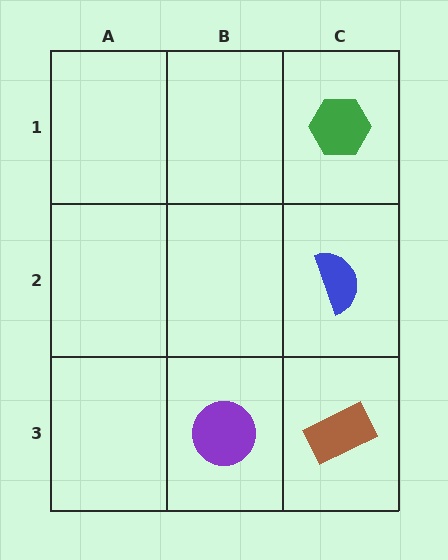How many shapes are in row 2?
1 shape.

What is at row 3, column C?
A brown rectangle.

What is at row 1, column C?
A green hexagon.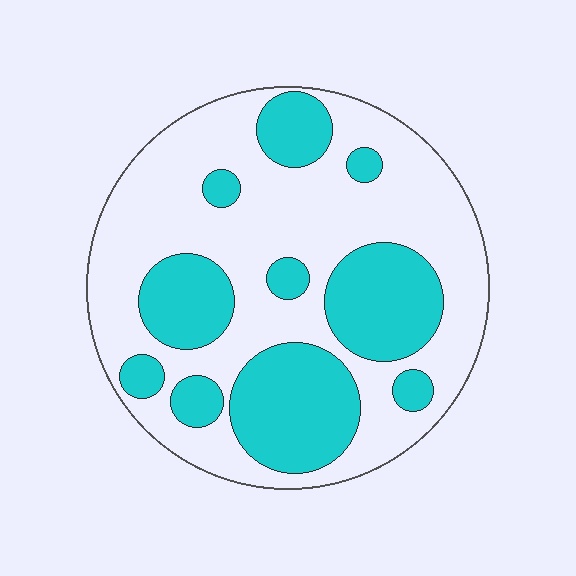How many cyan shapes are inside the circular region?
10.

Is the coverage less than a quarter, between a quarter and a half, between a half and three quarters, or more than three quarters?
Between a quarter and a half.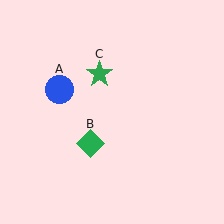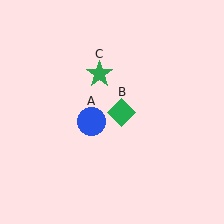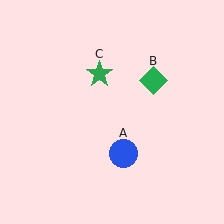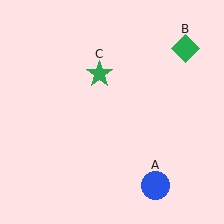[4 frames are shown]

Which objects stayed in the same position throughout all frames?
Green star (object C) remained stationary.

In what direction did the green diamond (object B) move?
The green diamond (object B) moved up and to the right.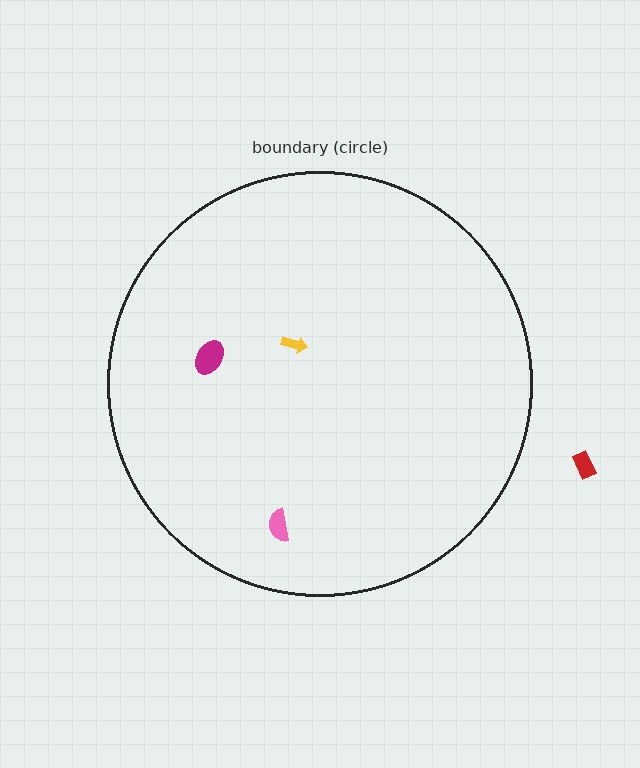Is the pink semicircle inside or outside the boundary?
Inside.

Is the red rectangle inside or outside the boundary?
Outside.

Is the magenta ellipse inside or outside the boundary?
Inside.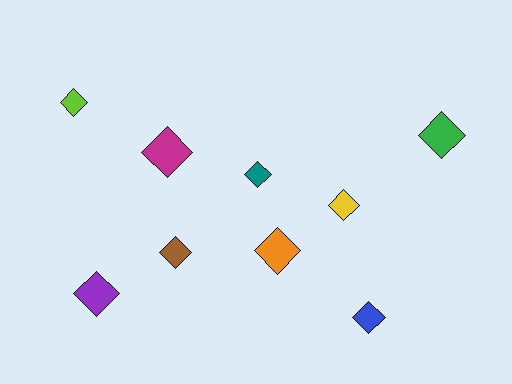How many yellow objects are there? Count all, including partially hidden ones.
There is 1 yellow object.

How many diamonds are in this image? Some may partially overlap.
There are 9 diamonds.